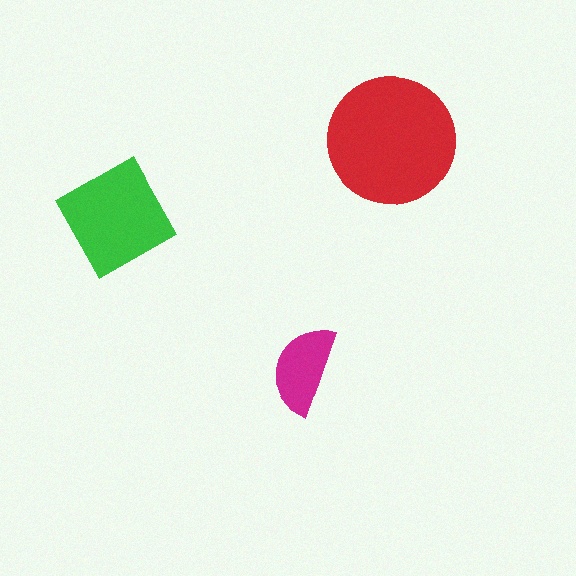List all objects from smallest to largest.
The magenta semicircle, the green square, the red circle.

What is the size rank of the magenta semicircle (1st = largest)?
3rd.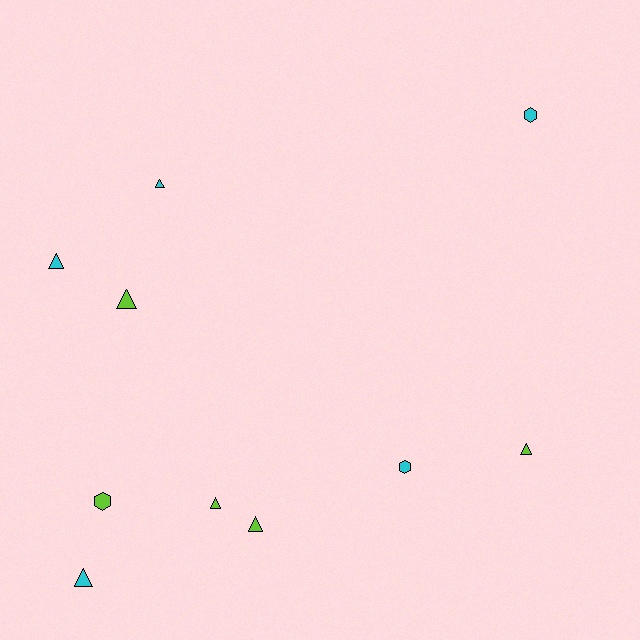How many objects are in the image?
There are 10 objects.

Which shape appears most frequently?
Triangle, with 7 objects.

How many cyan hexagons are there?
There are 2 cyan hexagons.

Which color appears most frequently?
Lime, with 5 objects.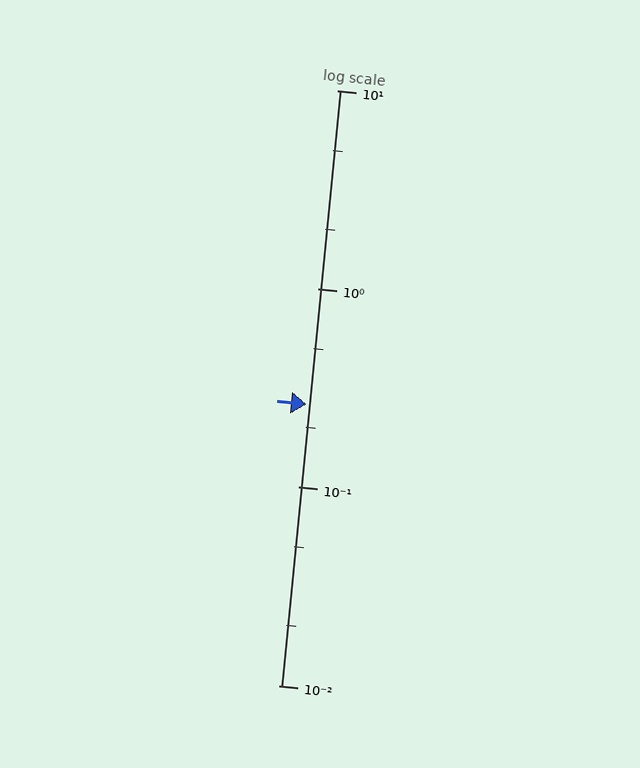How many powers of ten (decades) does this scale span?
The scale spans 3 decades, from 0.01 to 10.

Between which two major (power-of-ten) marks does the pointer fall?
The pointer is between 0.1 and 1.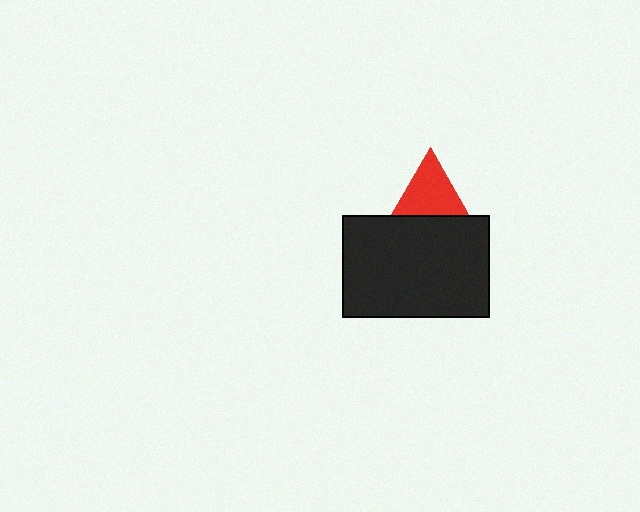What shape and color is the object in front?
The object in front is a black rectangle.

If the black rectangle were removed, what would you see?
You would see the complete red triangle.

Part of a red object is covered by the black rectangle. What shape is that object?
It is a triangle.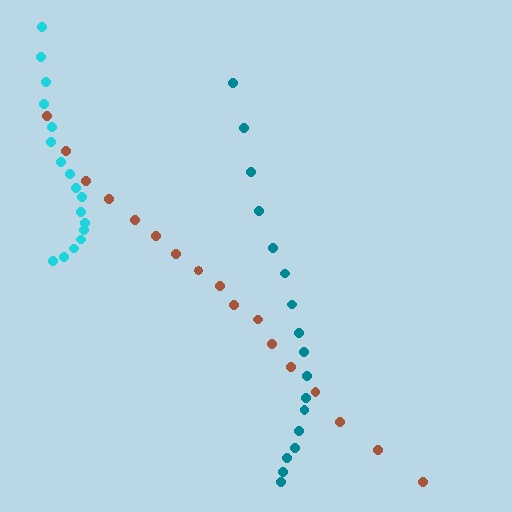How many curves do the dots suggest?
There are 3 distinct paths.